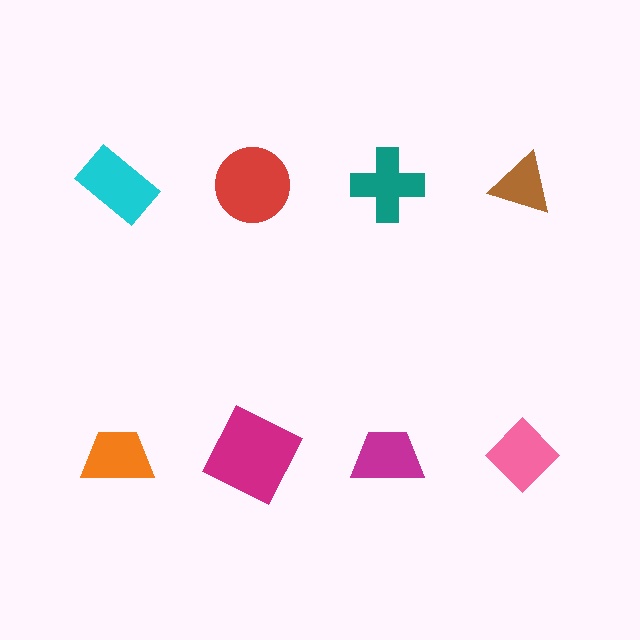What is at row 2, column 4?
A pink diamond.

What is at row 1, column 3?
A teal cross.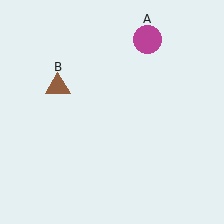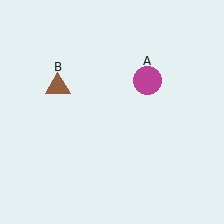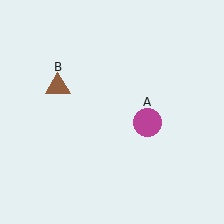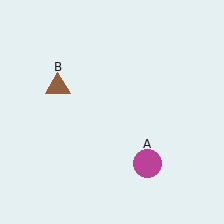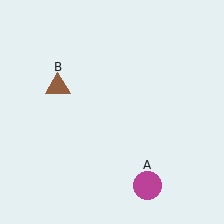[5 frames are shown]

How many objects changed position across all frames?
1 object changed position: magenta circle (object A).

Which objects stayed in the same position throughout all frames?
Brown triangle (object B) remained stationary.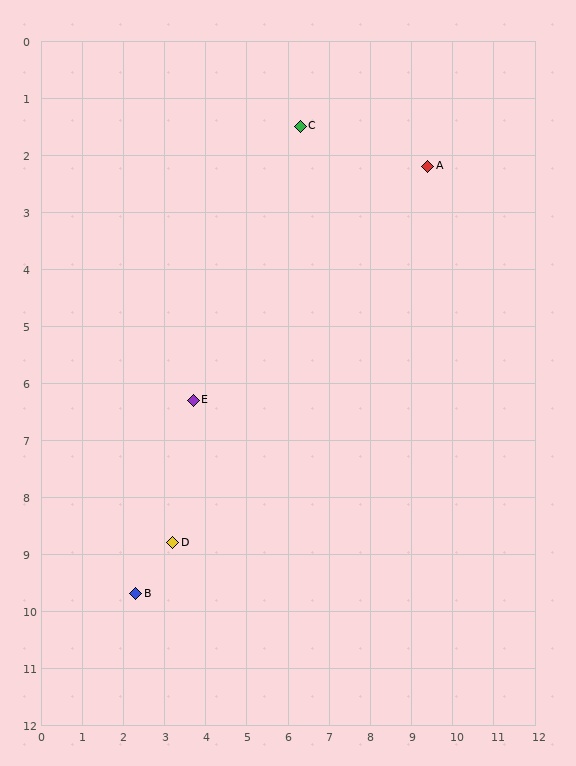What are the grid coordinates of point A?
Point A is at approximately (9.4, 2.2).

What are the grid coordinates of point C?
Point C is at approximately (6.3, 1.5).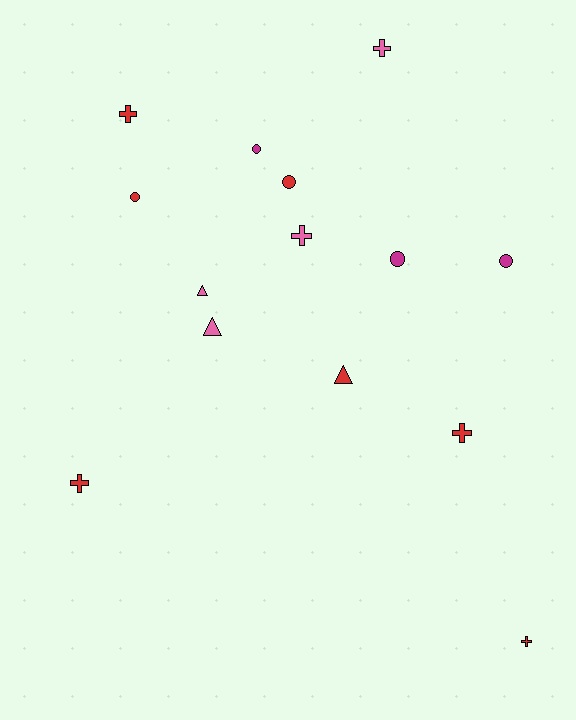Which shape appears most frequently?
Cross, with 6 objects.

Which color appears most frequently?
Red, with 7 objects.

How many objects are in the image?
There are 14 objects.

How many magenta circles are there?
There are 3 magenta circles.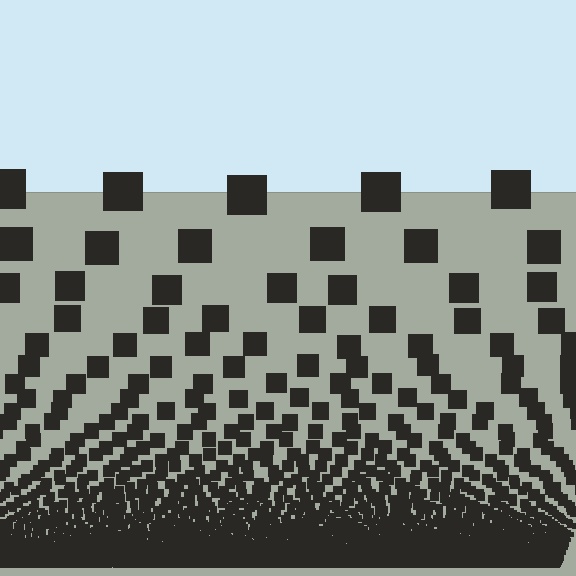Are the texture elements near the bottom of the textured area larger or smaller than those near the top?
Smaller. The gradient is inverted — elements near the bottom are smaller and denser.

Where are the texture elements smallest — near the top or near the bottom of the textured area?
Near the bottom.